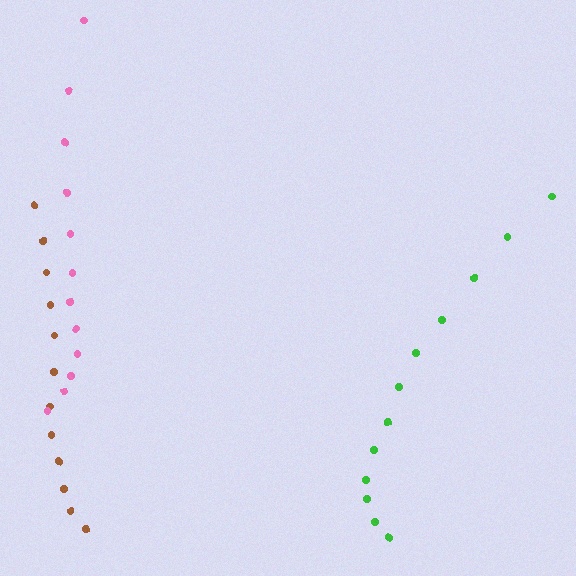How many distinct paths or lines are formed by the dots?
There are 3 distinct paths.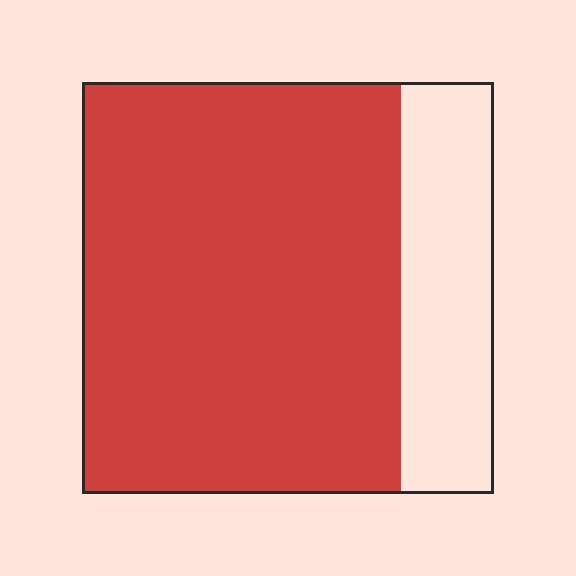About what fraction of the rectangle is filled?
About three quarters (3/4).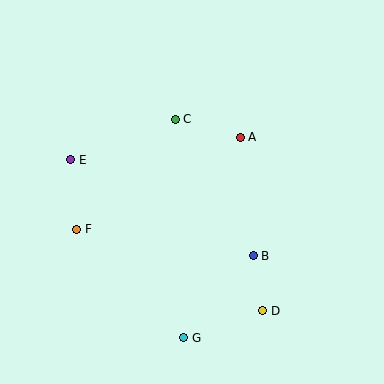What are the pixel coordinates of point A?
Point A is at (240, 137).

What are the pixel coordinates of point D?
Point D is at (263, 311).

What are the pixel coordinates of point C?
Point C is at (175, 119).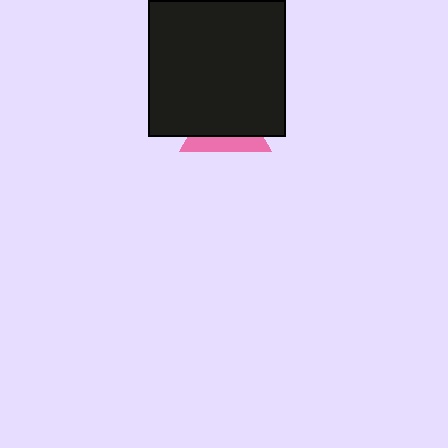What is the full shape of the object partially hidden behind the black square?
The partially hidden object is a pink triangle.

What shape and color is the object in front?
The object in front is a black square.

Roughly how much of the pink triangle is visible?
A small part of it is visible (roughly 32%).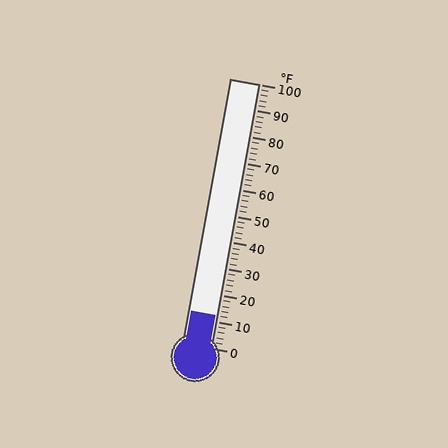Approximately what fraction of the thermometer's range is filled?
The thermometer is filled to approximately 10% of its range.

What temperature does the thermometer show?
The thermometer shows approximately 12°F.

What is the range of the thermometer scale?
The thermometer scale ranges from 0°F to 100°F.